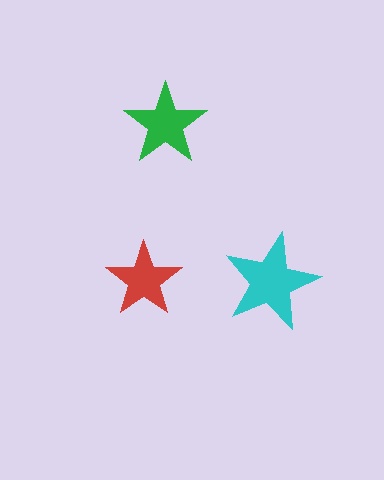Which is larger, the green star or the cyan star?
The cyan one.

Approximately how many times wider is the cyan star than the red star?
About 1.5 times wider.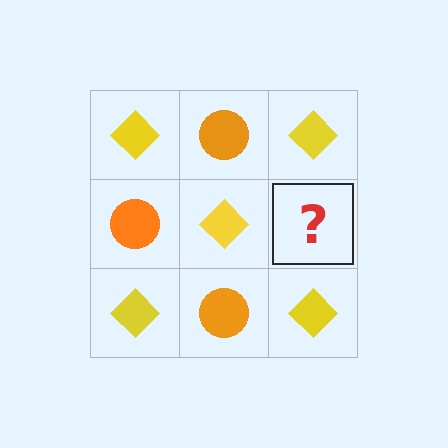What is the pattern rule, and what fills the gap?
The rule is that it alternates yellow diamond and orange circle in a checkerboard pattern. The gap should be filled with an orange circle.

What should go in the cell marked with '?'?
The missing cell should contain an orange circle.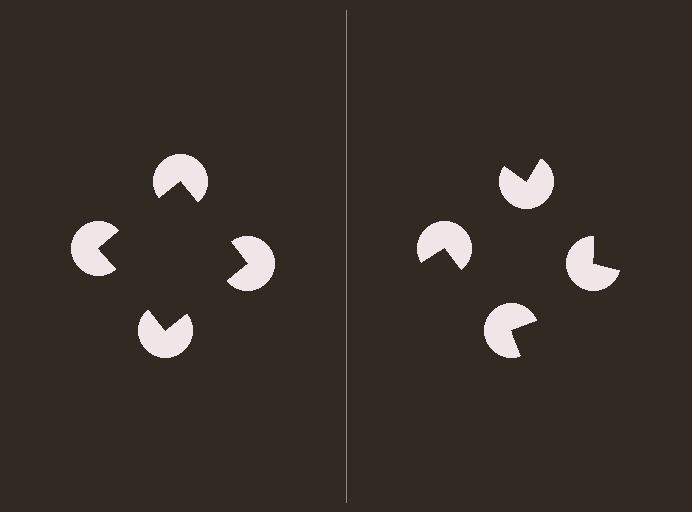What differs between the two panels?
The pac-man discs are positioned identically on both sides; only the wedge orientations differ. On the left they align to a square; on the right they are misaligned.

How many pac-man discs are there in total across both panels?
8 — 4 on each side.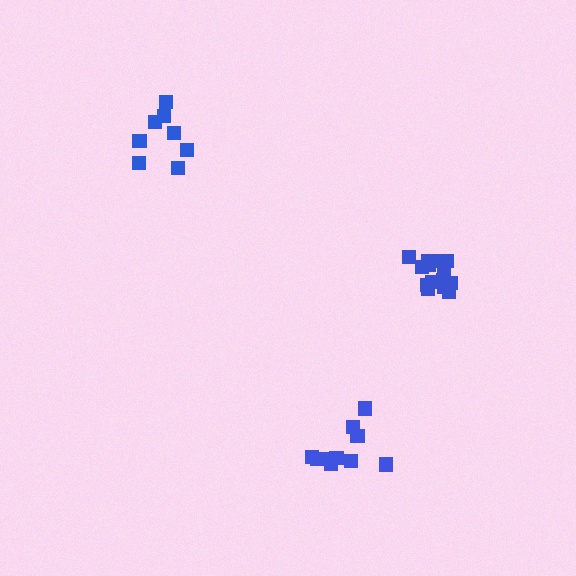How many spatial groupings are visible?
There are 3 spatial groupings.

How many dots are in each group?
Group 1: 14 dots, Group 2: 11 dots, Group 3: 8 dots (33 total).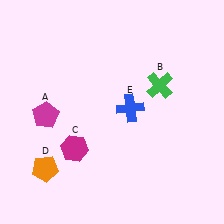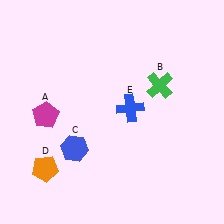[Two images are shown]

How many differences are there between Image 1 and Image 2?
There is 1 difference between the two images.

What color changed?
The hexagon (C) changed from magenta in Image 1 to blue in Image 2.